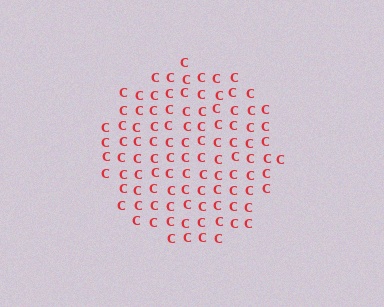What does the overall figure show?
The overall figure shows a circle.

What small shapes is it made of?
It is made of small letter C's.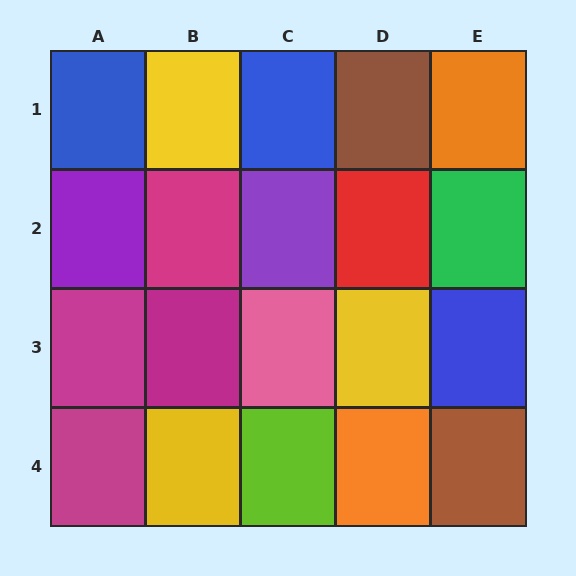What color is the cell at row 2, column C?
Purple.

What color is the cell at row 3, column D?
Yellow.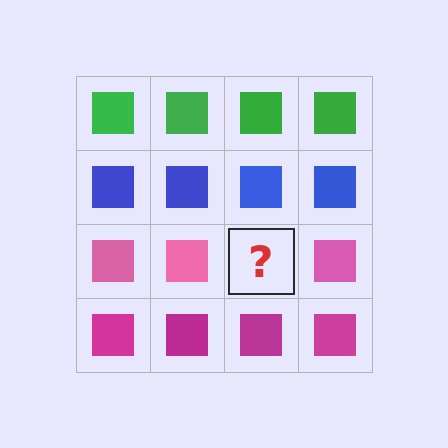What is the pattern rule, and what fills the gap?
The rule is that each row has a consistent color. The gap should be filled with a pink square.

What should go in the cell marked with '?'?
The missing cell should contain a pink square.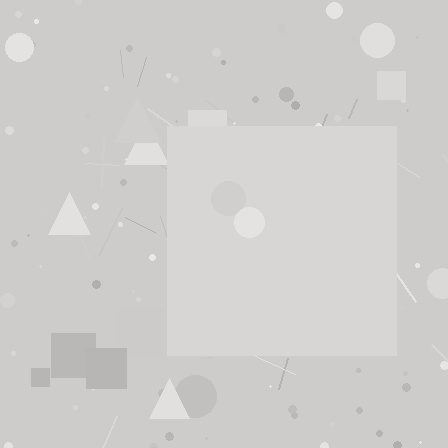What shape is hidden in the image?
A square is hidden in the image.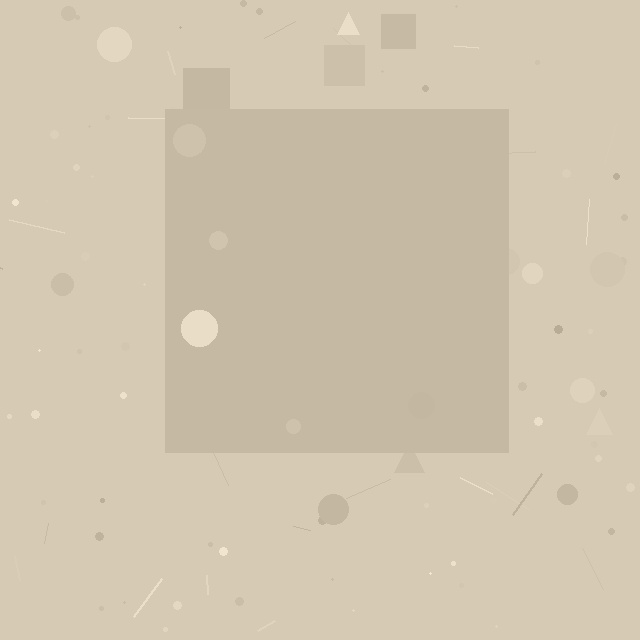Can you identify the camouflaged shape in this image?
The camouflaged shape is a square.